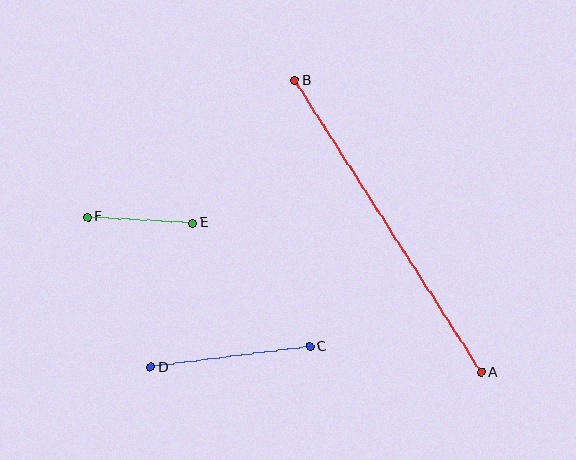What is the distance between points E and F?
The distance is approximately 105 pixels.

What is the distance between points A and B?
The distance is approximately 346 pixels.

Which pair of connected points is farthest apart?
Points A and B are farthest apart.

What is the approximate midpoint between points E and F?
The midpoint is at approximately (140, 220) pixels.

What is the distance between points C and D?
The distance is approximately 160 pixels.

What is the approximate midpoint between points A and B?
The midpoint is at approximately (388, 226) pixels.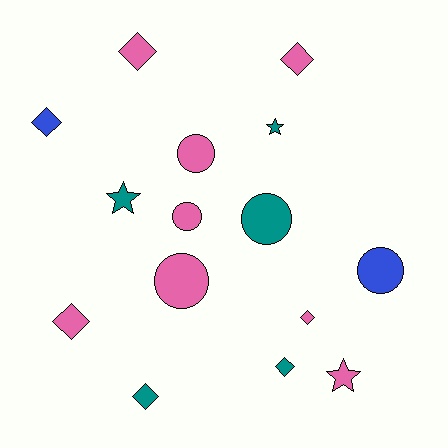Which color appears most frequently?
Pink, with 8 objects.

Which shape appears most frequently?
Diamond, with 7 objects.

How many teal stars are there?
There are 2 teal stars.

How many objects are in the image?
There are 15 objects.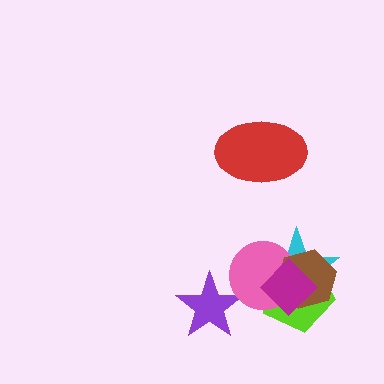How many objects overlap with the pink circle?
5 objects overlap with the pink circle.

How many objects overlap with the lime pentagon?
4 objects overlap with the lime pentagon.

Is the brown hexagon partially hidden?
Yes, it is partially covered by another shape.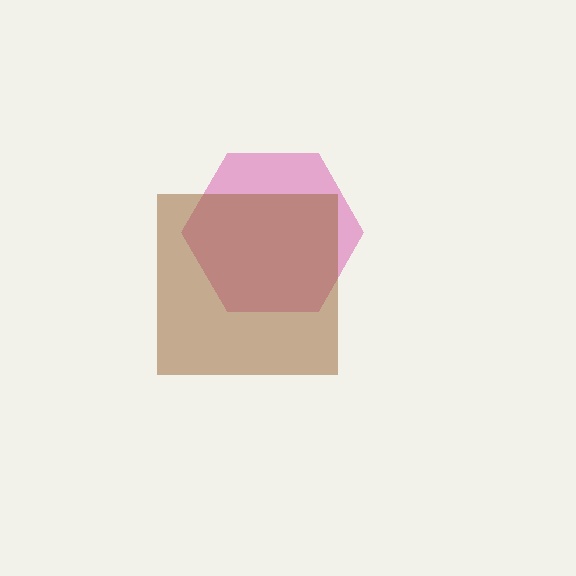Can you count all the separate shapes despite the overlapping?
Yes, there are 2 separate shapes.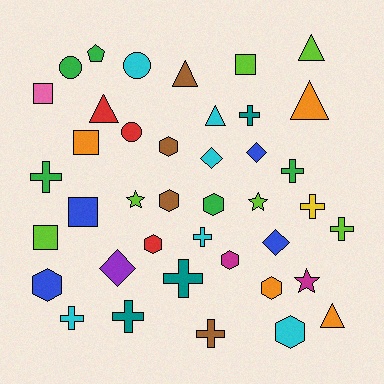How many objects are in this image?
There are 40 objects.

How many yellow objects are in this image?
There is 1 yellow object.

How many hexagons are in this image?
There are 8 hexagons.